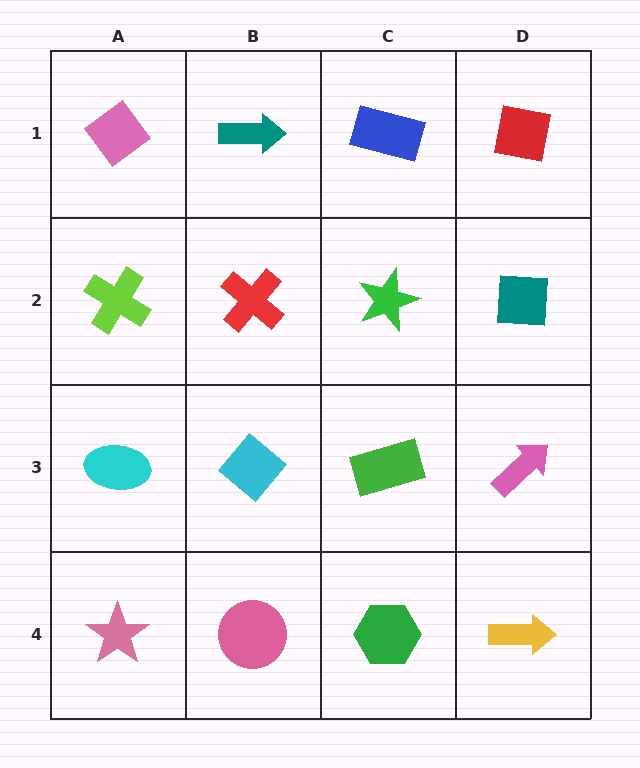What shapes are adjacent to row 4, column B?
A cyan diamond (row 3, column B), a pink star (row 4, column A), a green hexagon (row 4, column C).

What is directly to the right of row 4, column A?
A pink circle.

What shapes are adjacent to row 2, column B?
A teal arrow (row 1, column B), a cyan diamond (row 3, column B), a lime cross (row 2, column A), a green star (row 2, column C).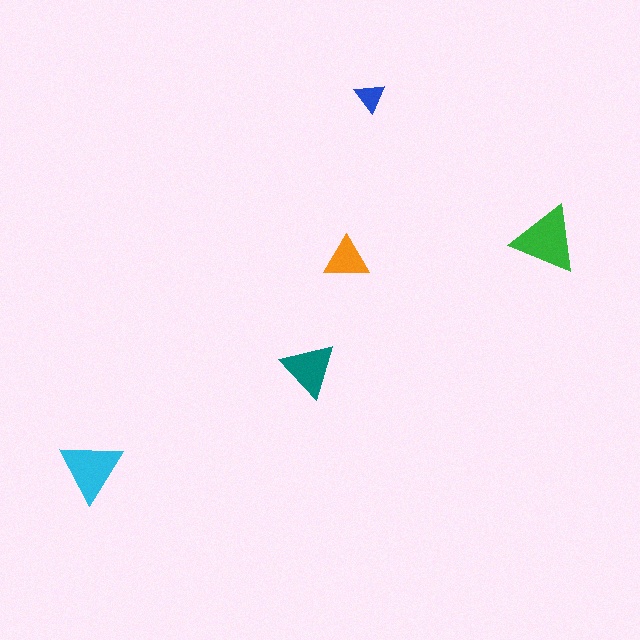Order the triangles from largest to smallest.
the green one, the cyan one, the teal one, the orange one, the blue one.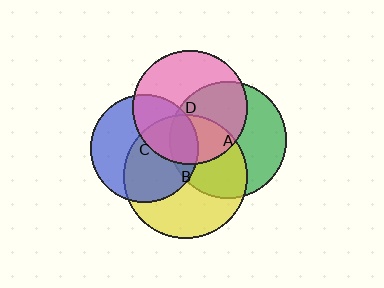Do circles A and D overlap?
Yes.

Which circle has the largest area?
Circle B (yellow).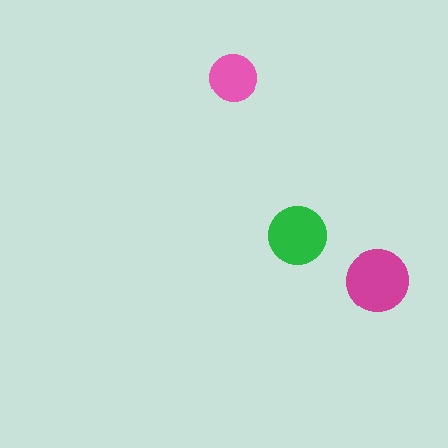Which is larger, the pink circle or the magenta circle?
The magenta one.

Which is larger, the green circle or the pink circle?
The green one.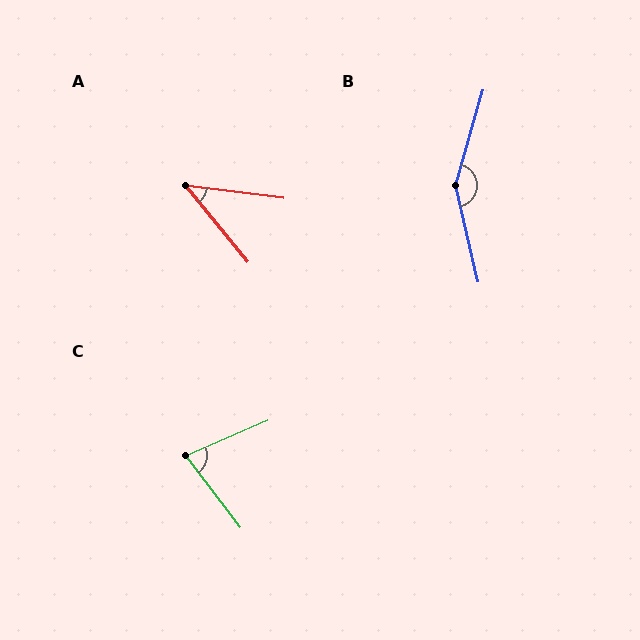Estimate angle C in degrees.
Approximately 76 degrees.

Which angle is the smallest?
A, at approximately 43 degrees.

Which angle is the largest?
B, at approximately 151 degrees.